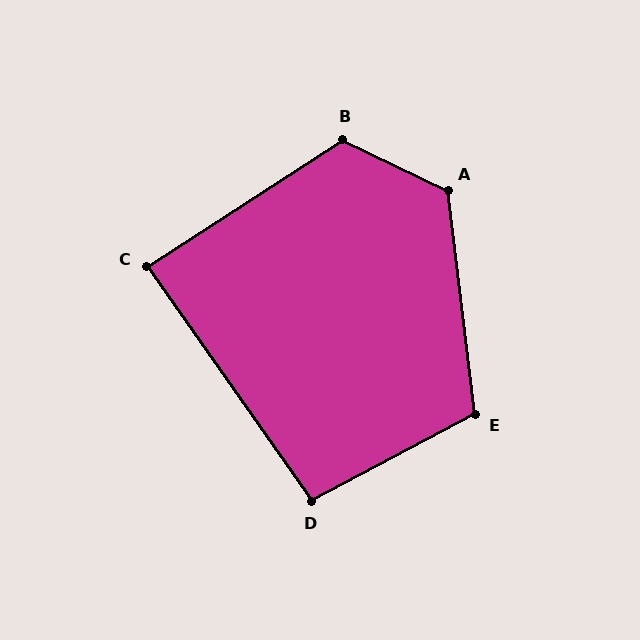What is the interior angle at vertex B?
Approximately 121 degrees (obtuse).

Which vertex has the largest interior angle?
A, at approximately 123 degrees.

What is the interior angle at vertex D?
Approximately 97 degrees (obtuse).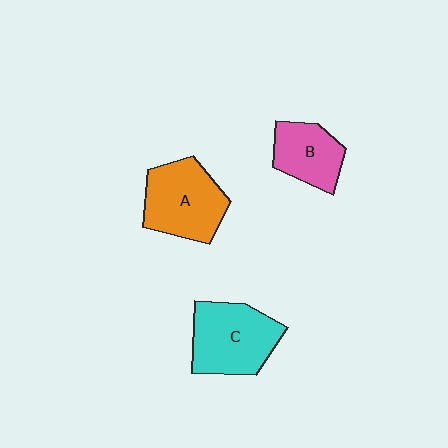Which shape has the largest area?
Shape C (cyan).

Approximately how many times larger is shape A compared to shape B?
Approximately 1.4 times.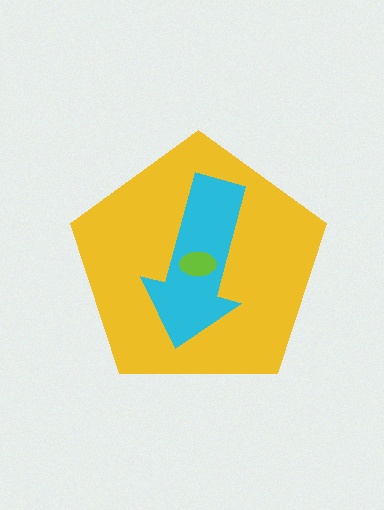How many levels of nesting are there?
3.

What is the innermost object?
The lime ellipse.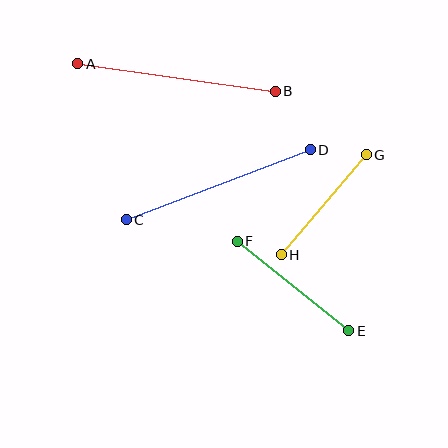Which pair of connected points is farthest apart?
Points A and B are farthest apart.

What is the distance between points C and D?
The distance is approximately 197 pixels.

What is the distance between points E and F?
The distance is approximately 143 pixels.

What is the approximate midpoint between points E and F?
The midpoint is at approximately (293, 286) pixels.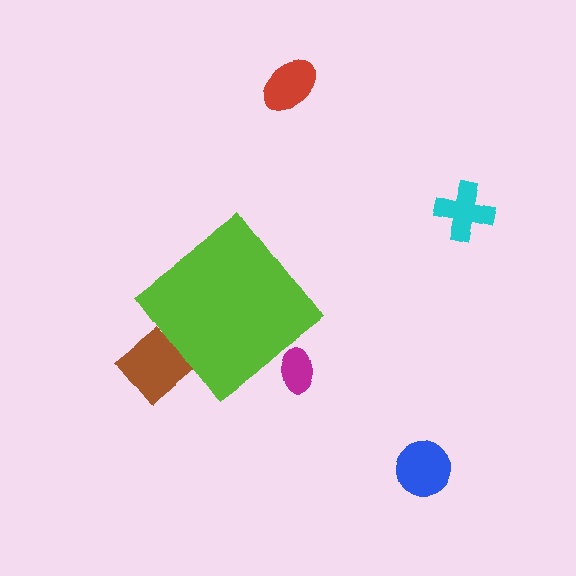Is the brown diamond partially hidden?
Yes, the brown diamond is partially hidden behind the lime diamond.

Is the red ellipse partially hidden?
No, the red ellipse is fully visible.